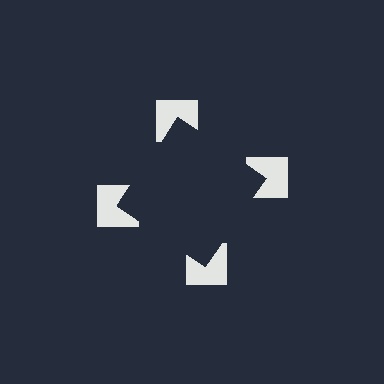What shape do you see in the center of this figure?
An illusory square — its edges are inferred from the aligned wedge cuts in the notched squares, not physically drawn.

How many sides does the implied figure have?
4 sides.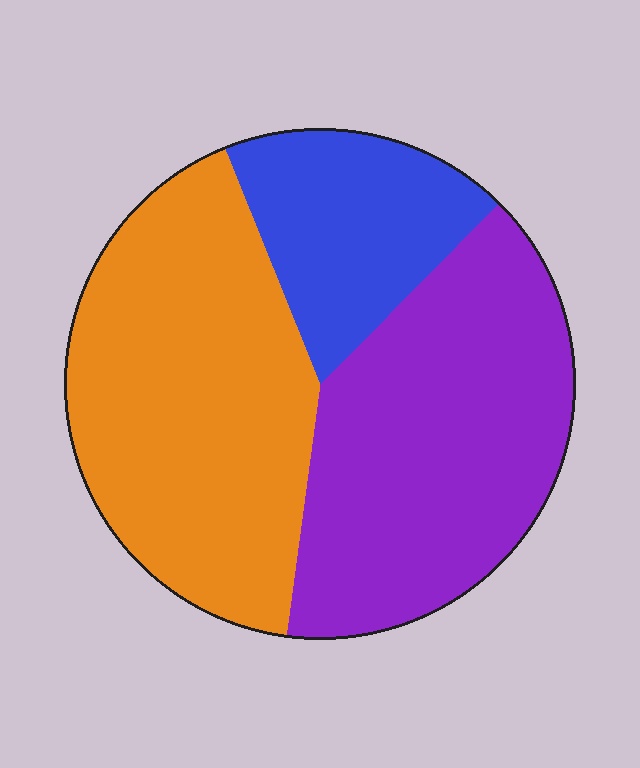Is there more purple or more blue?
Purple.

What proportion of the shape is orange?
Orange takes up about two fifths (2/5) of the shape.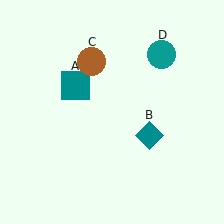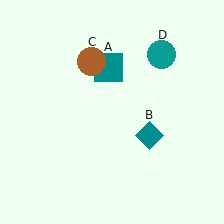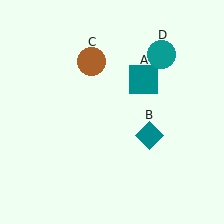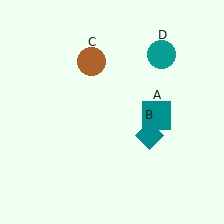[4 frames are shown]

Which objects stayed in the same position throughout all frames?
Teal diamond (object B) and brown circle (object C) and teal circle (object D) remained stationary.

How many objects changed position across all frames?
1 object changed position: teal square (object A).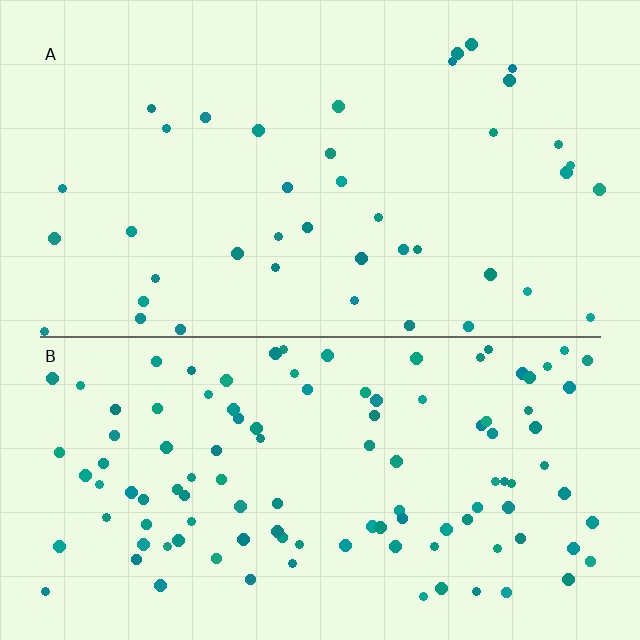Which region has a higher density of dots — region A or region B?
B (the bottom).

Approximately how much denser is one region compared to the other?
Approximately 2.7× — region B over region A.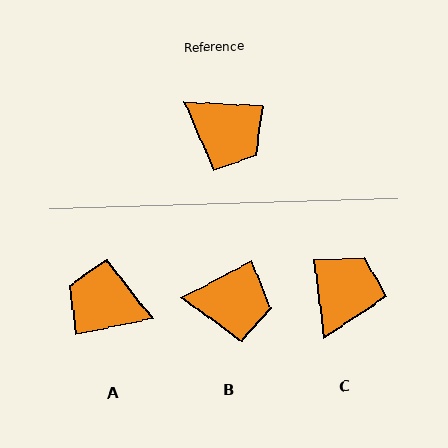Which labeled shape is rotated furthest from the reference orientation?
A, about 165 degrees away.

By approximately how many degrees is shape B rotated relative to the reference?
Approximately 30 degrees counter-clockwise.